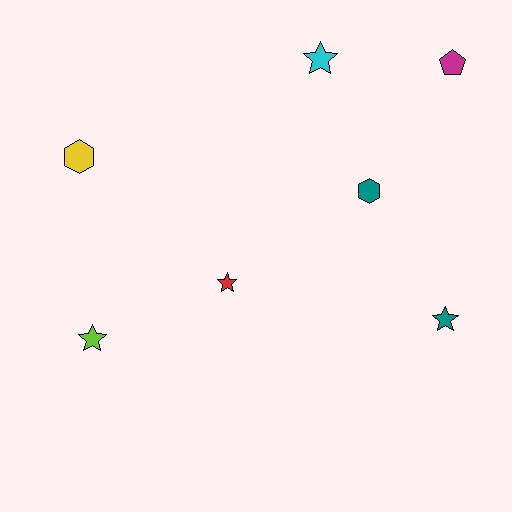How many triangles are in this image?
There are no triangles.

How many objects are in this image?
There are 7 objects.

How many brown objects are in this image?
There are no brown objects.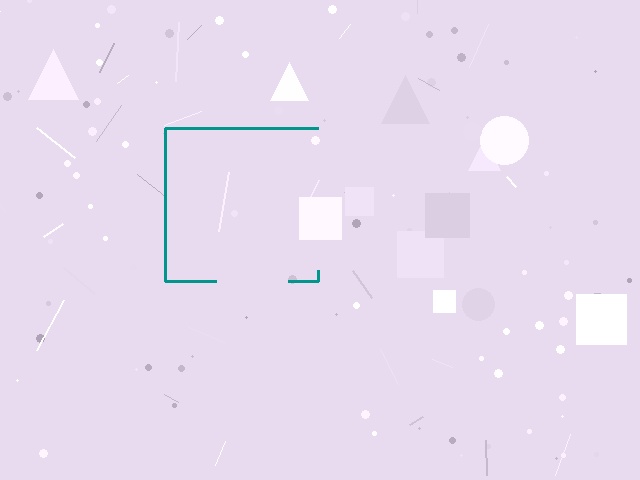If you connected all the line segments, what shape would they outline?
They would outline a square.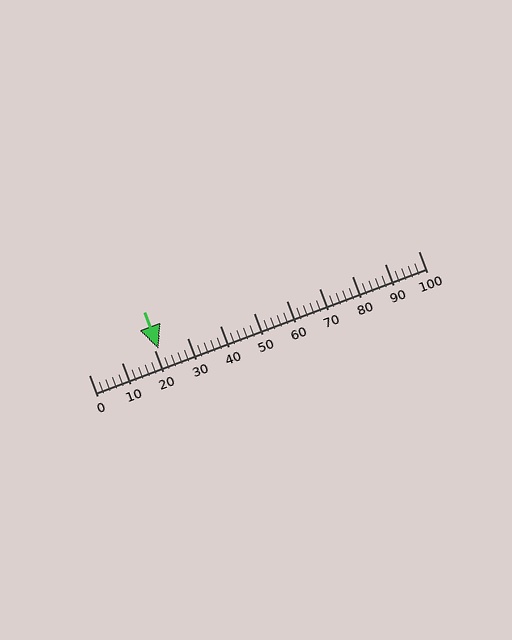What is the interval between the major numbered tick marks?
The major tick marks are spaced 10 units apart.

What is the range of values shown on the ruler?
The ruler shows values from 0 to 100.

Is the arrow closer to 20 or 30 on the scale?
The arrow is closer to 20.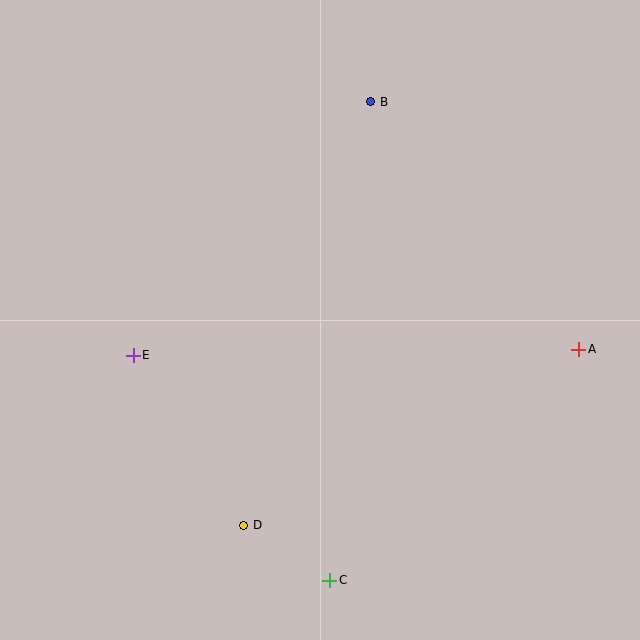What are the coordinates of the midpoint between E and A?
The midpoint between E and A is at (356, 352).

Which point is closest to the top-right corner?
Point B is closest to the top-right corner.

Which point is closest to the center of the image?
Point E at (133, 355) is closest to the center.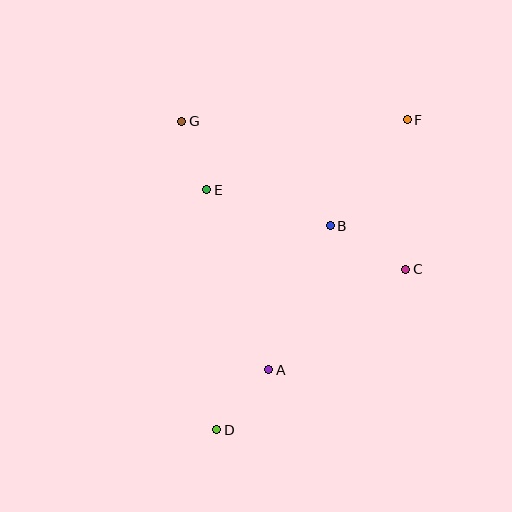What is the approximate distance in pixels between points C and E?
The distance between C and E is approximately 214 pixels.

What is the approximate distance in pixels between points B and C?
The distance between B and C is approximately 88 pixels.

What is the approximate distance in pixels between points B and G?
The distance between B and G is approximately 181 pixels.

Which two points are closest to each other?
Points E and G are closest to each other.